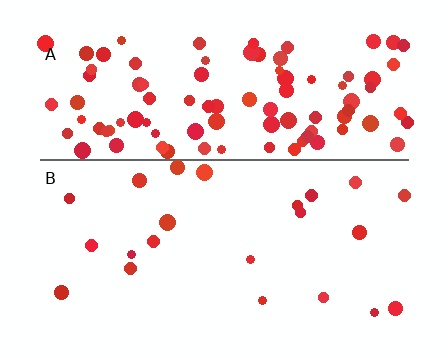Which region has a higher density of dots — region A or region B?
A (the top).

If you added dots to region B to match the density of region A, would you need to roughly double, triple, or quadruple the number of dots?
Approximately quadruple.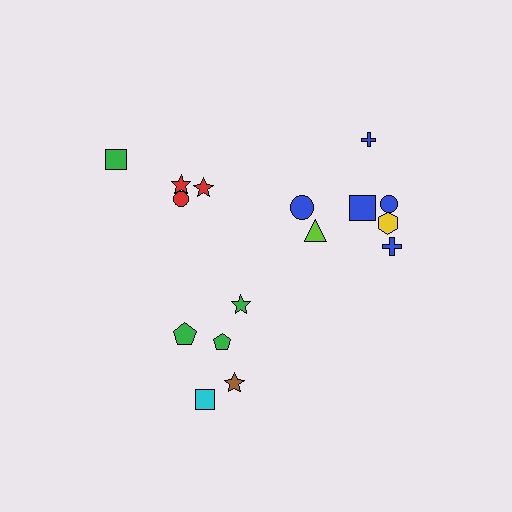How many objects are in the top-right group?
There are 7 objects.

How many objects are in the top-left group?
There are 4 objects.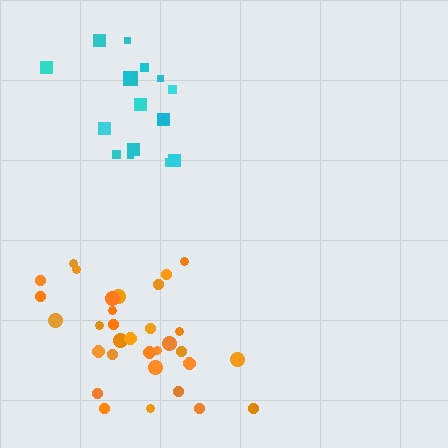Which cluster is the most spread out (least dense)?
Orange.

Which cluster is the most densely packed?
Cyan.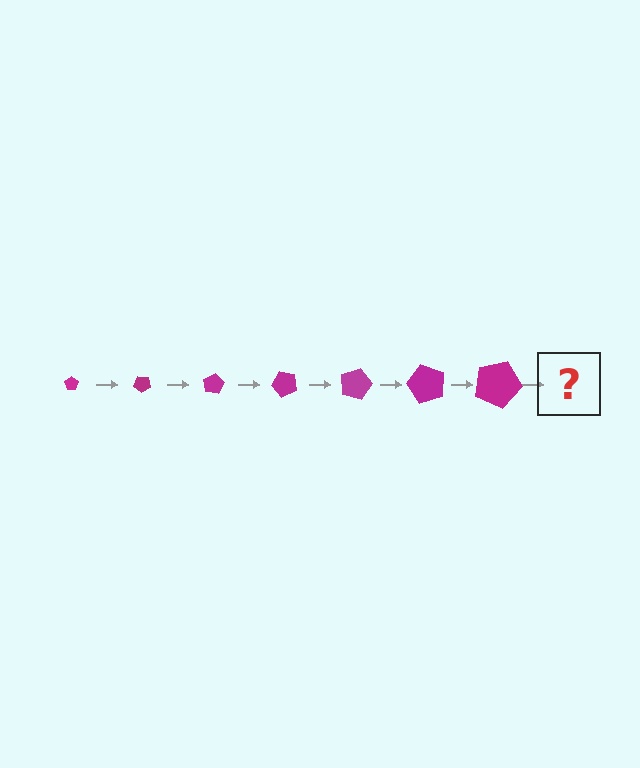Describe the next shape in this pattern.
It should be a pentagon, larger than the previous one and rotated 280 degrees from the start.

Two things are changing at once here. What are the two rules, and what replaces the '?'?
The two rules are that the pentagon grows larger each step and it rotates 40 degrees each step. The '?' should be a pentagon, larger than the previous one and rotated 280 degrees from the start.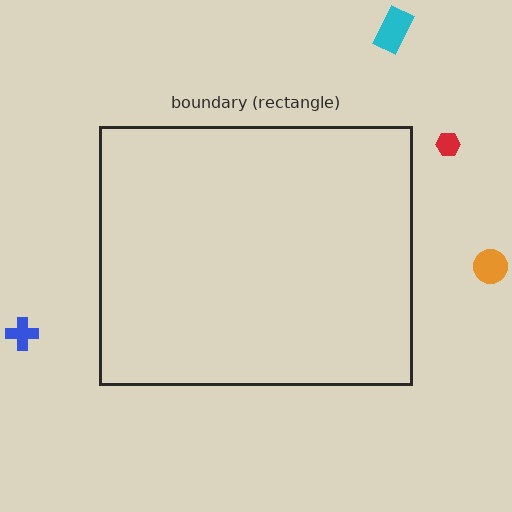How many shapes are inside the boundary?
0 inside, 4 outside.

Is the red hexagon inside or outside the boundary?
Outside.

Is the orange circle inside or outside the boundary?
Outside.